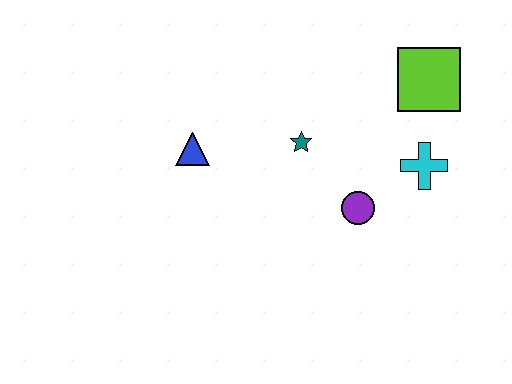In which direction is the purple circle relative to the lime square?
The purple circle is below the lime square.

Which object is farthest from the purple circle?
The blue triangle is farthest from the purple circle.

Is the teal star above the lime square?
No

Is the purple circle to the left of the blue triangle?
No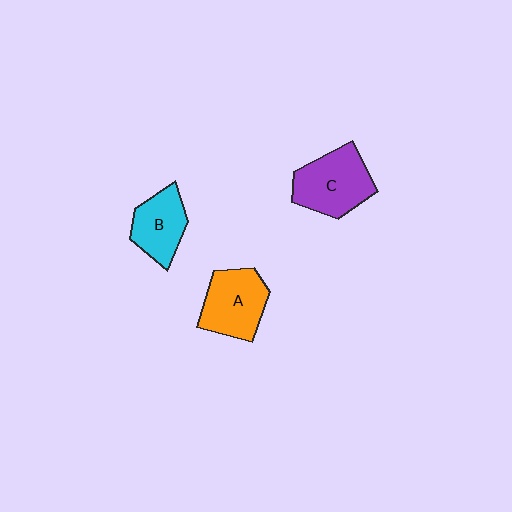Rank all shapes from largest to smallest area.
From largest to smallest: C (purple), A (orange), B (cyan).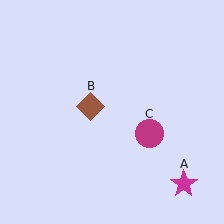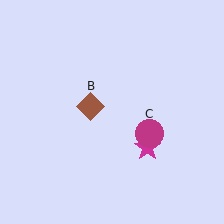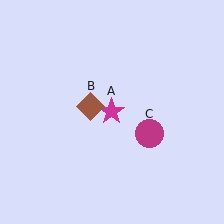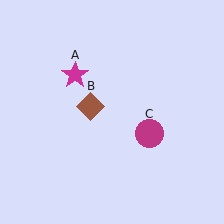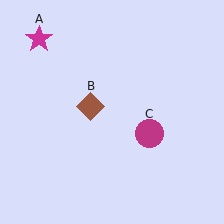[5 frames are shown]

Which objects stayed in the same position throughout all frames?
Brown diamond (object B) and magenta circle (object C) remained stationary.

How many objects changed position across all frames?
1 object changed position: magenta star (object A).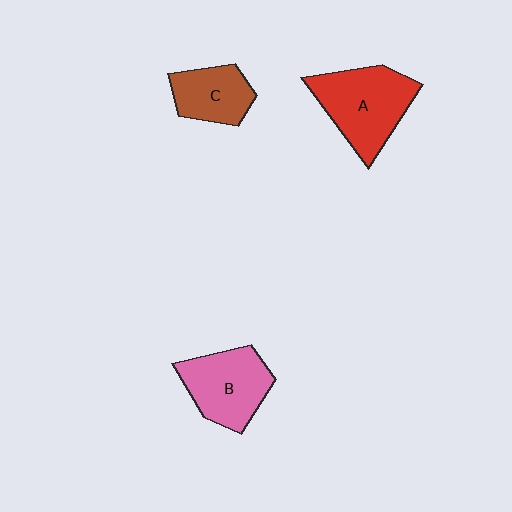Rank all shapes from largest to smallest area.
From largest to smallest: A (red), B (pink), C (brown).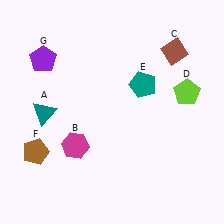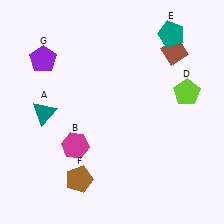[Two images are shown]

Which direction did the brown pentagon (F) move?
The brown pentagon (F) moved right.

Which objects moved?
The objects that moved are: the teal pentagon (E), the brown pentagon (F).